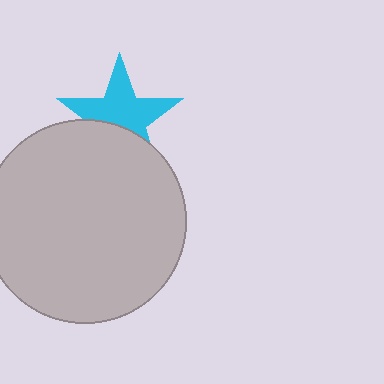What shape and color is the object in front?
The object in front is a light gray circle.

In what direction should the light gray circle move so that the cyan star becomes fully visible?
The light gray circle should move down. That is the shortest direction to clear the overlap and leave the cyan star fully visible.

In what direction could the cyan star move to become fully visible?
The cyan star could move up. That would shift it out from behind the light gray circle entirely.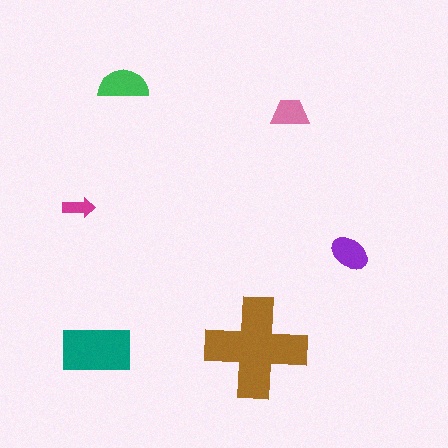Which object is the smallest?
The magenta arrow.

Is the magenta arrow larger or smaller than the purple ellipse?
Smaller.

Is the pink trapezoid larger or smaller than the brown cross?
Smaller.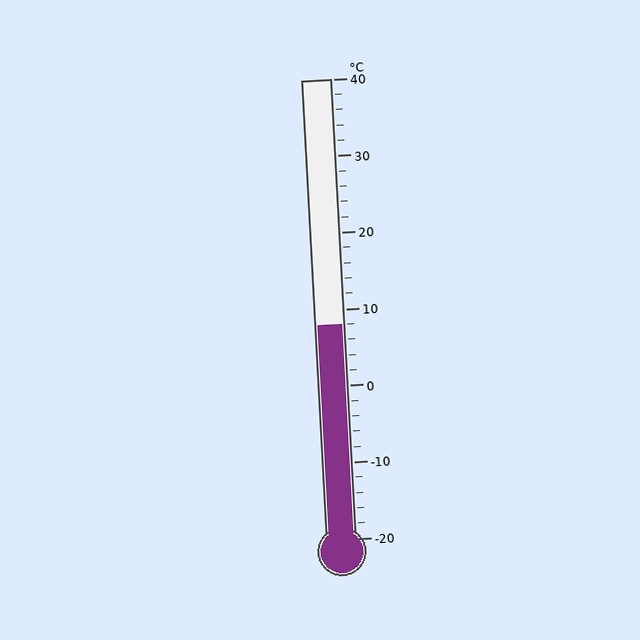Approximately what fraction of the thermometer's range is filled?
The thermometer is filled to approximately 45% of its range.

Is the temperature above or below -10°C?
The temperature is above -10°C.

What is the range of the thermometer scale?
The thermometer scale ranges from -20°C to 40°C.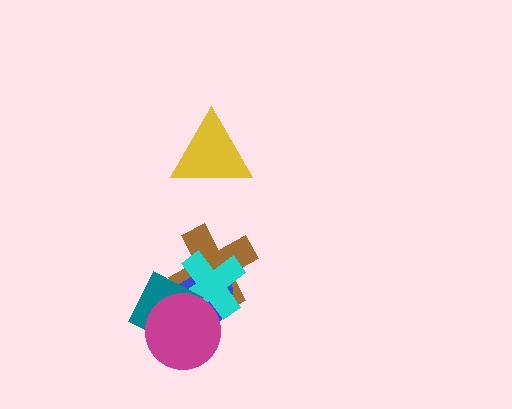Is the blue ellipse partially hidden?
Yes, it is partially covered by another shape.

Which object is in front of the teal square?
The magenta circle is in front of the teal square.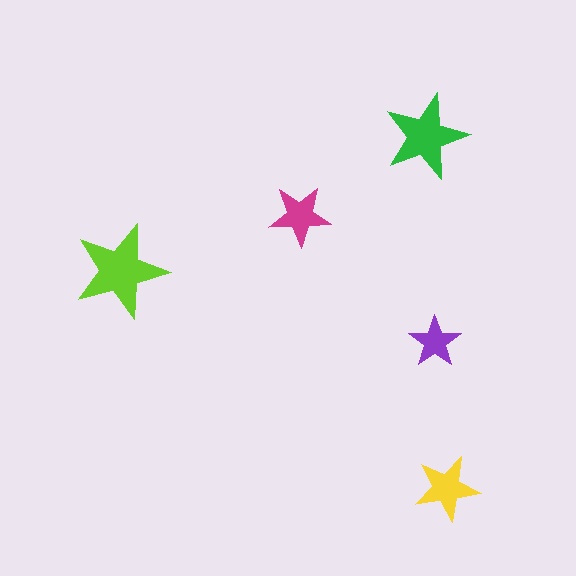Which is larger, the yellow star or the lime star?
The lime one.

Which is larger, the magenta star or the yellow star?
The yellow one.